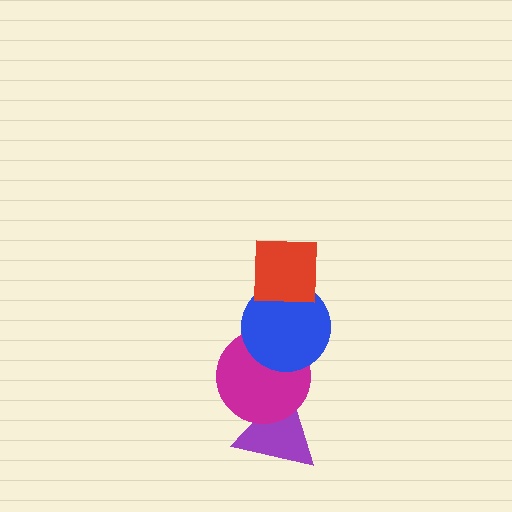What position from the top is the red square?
The red square is 1st from the top.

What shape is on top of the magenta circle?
The blue circle is on top of the magenta circle.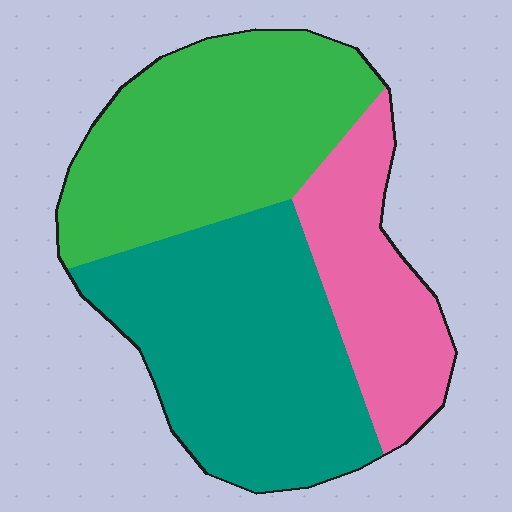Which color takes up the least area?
Pink, at roughly 20%.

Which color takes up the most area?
Teal, at roughly 40%.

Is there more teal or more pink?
Teal.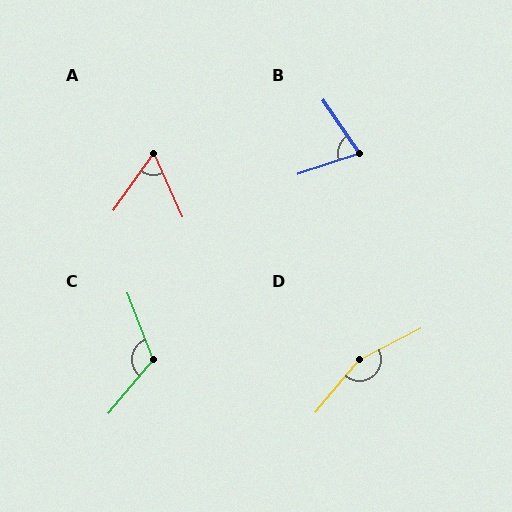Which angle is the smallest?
A, at approximately 59 degrees.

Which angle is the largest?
D, at approximately 157 degrees.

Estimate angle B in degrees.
Approximately 73 degrees.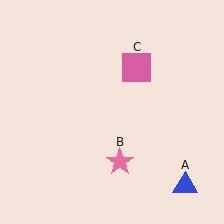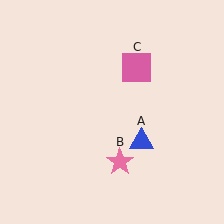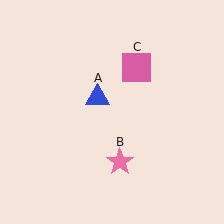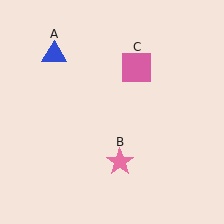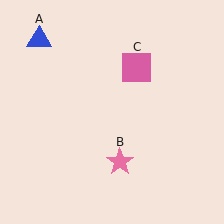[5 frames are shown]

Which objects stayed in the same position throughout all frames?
Pink star (object B) and pink square (object C) remained stationary.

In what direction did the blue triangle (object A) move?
The blue triangle (object A) moved up and to the left.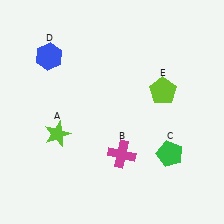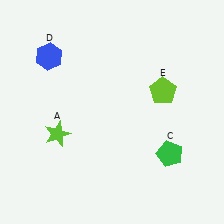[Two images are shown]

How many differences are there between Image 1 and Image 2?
There is 1 difference between the two images.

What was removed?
The magenta cross (B) was removed in Image 2.